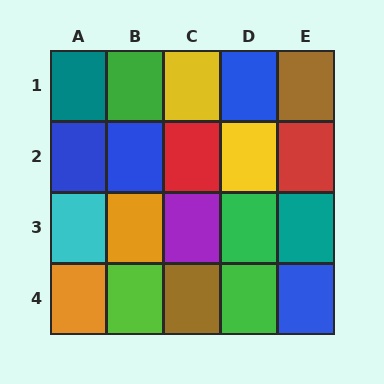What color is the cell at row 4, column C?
Brown.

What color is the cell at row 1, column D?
Blue.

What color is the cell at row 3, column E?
Teal.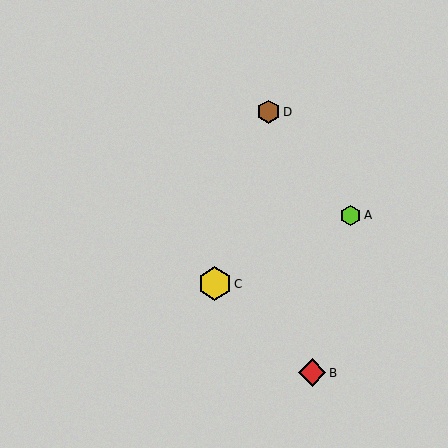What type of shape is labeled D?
Shape D is a brown hexagon.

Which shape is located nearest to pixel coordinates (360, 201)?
The lime hexagon (labeled A) at (351, 215) is nearest to that location.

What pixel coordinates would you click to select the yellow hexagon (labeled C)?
Click at (215, 284) to select the yellow hexagon C.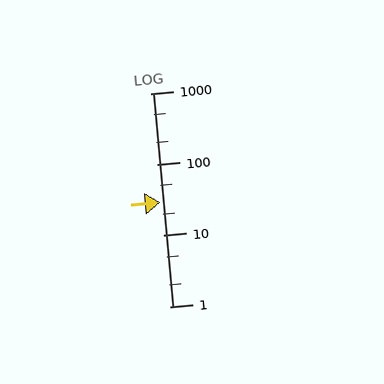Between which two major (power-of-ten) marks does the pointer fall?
The pointer is between 10 and 100.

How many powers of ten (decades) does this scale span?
The scale spans 3 decades, from 1 to 1000.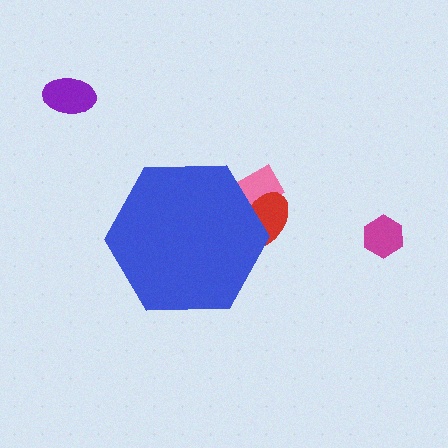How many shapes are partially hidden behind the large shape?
2 shapes are partially hidden.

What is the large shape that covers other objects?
A blue hexagon.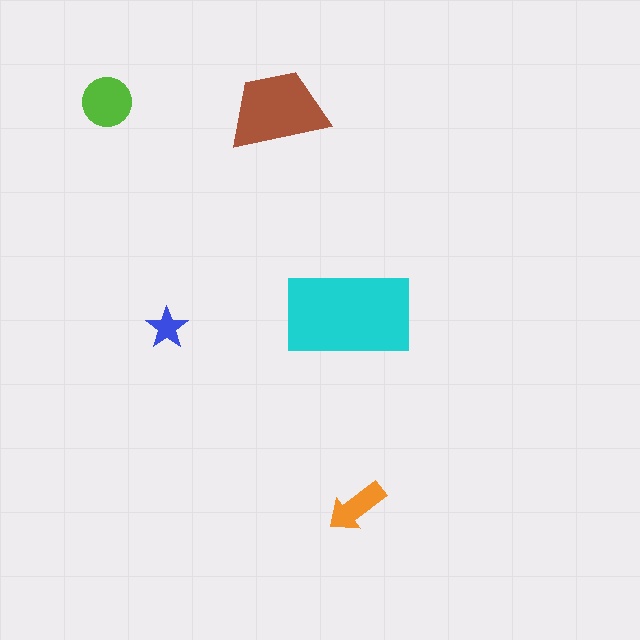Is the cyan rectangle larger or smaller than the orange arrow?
Larger.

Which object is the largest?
The cyan rectangle.